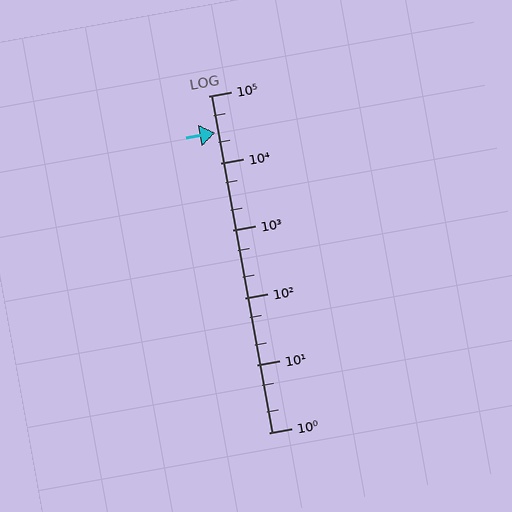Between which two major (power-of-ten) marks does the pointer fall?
The pointer is between 10000 and 100000.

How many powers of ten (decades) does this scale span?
The scale spans 5 decades, from 1 to 100000.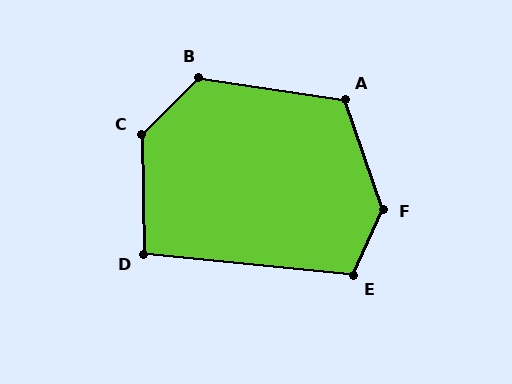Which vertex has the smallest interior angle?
D, at approximately 97 degrees.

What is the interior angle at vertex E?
Approximately 108 degrees (obtuse).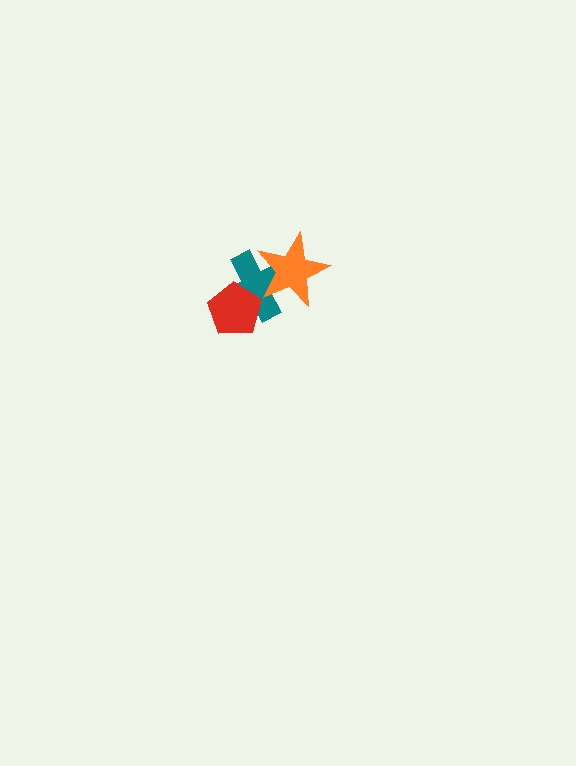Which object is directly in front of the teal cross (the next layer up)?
The orange star is directly in front of the teal cross.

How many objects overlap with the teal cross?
2 objects overlap with the teal cross.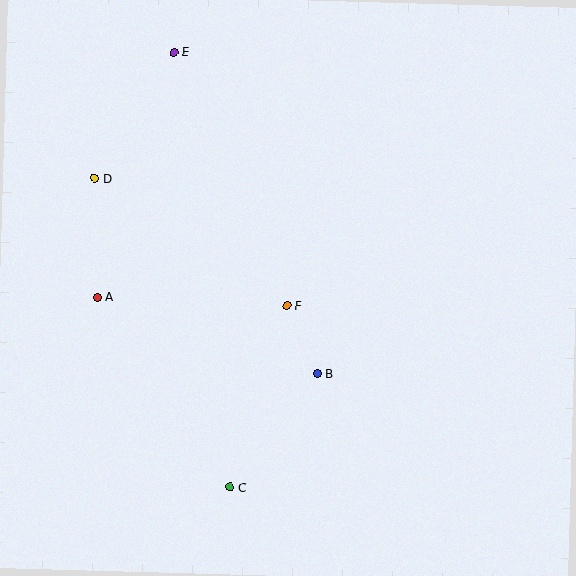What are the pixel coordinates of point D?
Point D is at (95, 178).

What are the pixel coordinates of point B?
Point B is at (317, 373).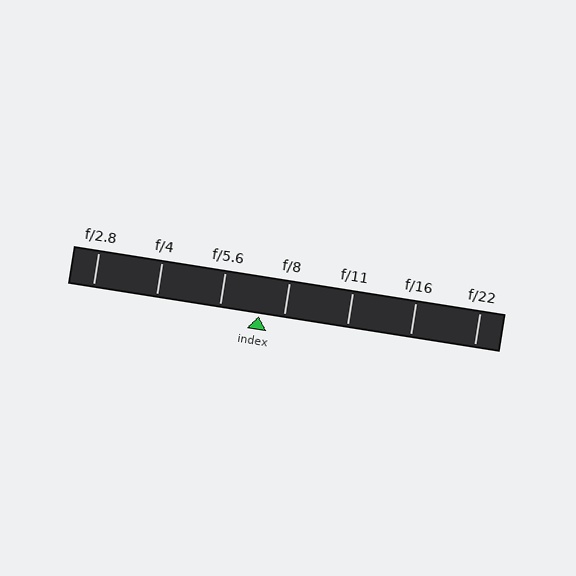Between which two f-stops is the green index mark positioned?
The index mark is between f/5.6 and f/8.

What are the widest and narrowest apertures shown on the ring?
The widest aperture shown is f/2.8 and the narrowest is f/22.